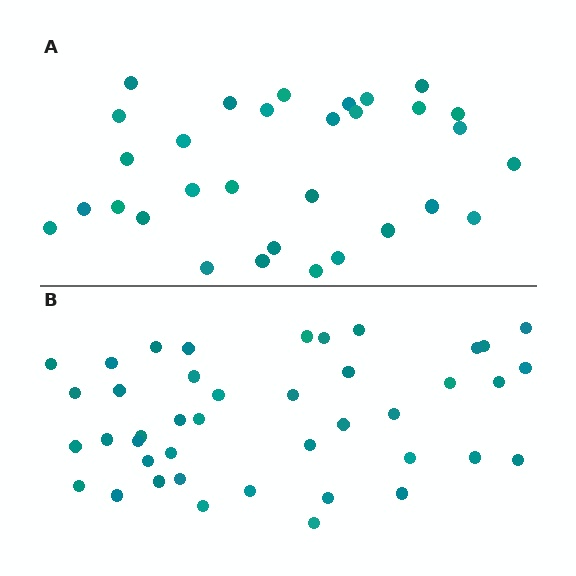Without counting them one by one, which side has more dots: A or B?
Region B (the bottom region) has more dots.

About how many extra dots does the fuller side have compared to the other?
Region B has roughly 12 or so more dots than region A.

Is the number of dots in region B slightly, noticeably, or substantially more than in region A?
Region B has noticeably more, but not dramatically so. The ratio is roughly 1.4 to 1.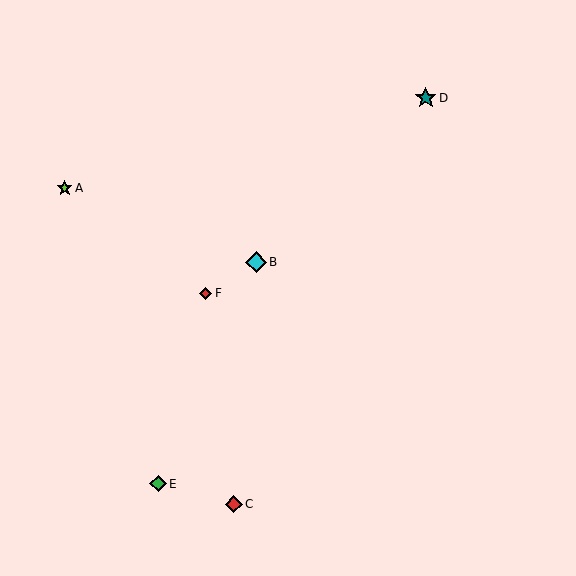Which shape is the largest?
The teal star (labeled D) is the largest.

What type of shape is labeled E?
Shape E is a green diamond.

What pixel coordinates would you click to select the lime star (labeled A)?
Click at (65, 188) to select the lime star A.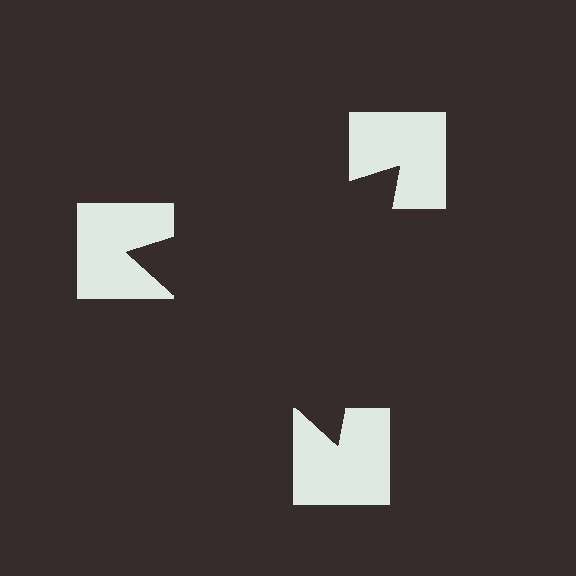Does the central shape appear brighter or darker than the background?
It typically appears slightly darker than the background, even though no actual brightness change is drawn.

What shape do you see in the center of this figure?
An illusory triangle — its edges are inferred from the aligned wedge cuts in the notched squares, not physically drawn.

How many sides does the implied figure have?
3 sides.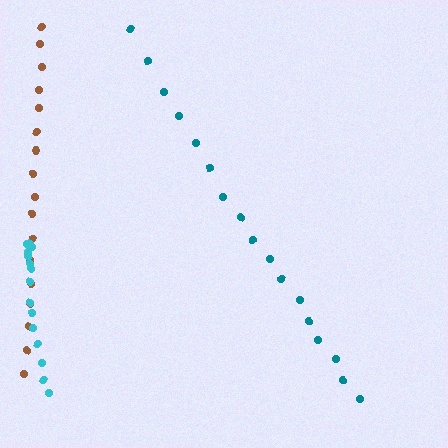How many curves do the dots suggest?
There are 3 distinct paths.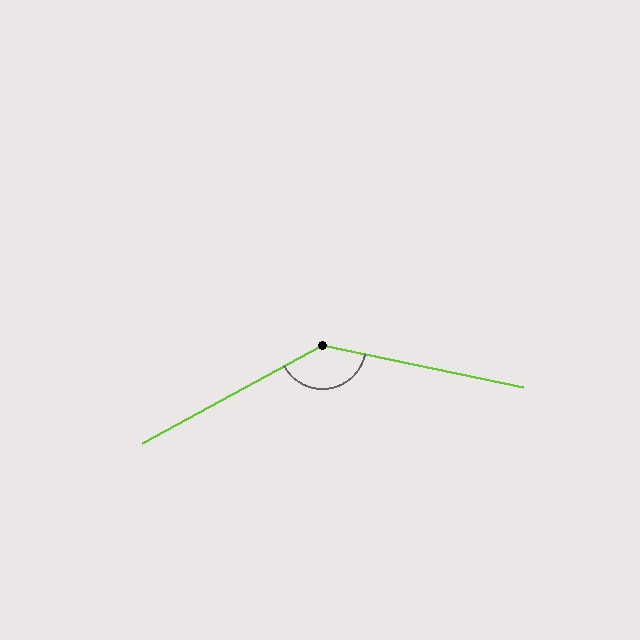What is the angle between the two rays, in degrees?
Approximately 139 degrees.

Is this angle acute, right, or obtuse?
It is obtuse.